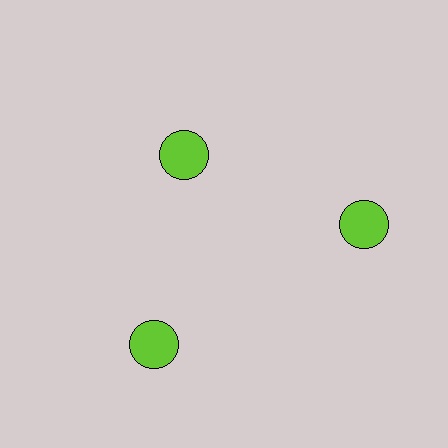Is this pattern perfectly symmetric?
No. The 3 lime circles are arranged in a ring, but one element near the 11 o'clock position is pulled inward toward the center, breaking the 3-fold rotational symmetry.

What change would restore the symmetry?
The symmetry would be restored by moving it outward, back onto the ring so that all 3 circles sit at equal angles and equal distance from the center.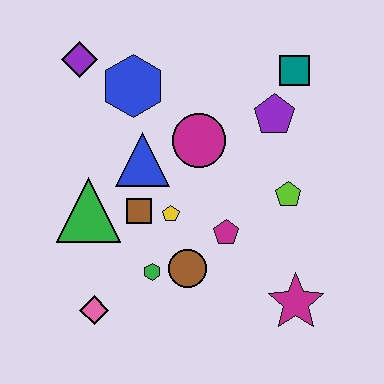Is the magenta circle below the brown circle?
No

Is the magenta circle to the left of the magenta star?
Yes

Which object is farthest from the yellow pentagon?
The teal square is farthest from the yellow pentagon.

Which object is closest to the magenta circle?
The blue triangle is closest to the magenta circle.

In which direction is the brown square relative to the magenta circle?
The brown square is below the magenta circle.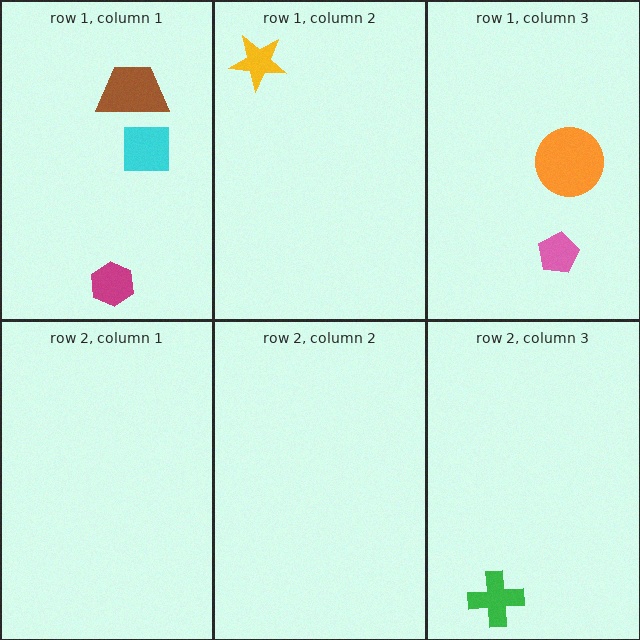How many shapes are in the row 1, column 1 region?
3.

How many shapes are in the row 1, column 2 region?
1.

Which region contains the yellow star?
The row 1, column 2 region.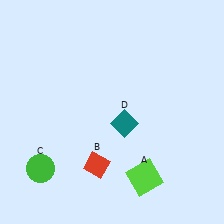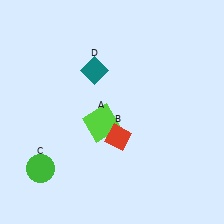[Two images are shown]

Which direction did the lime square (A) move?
The lime square (A) moved up.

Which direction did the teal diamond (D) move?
The teal diamond (D) moved up.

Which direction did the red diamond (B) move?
The red diamond (B) moved up.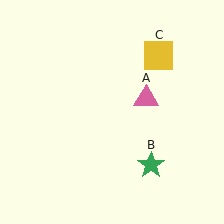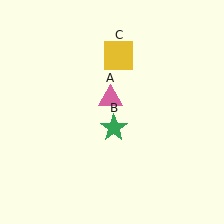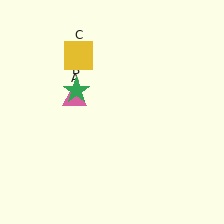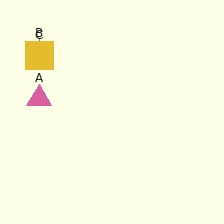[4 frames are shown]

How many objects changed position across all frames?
3 objects changed position: pink triangle (object A), green star (object B), yellow square (object C).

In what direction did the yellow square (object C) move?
The yellow square (object C) moved left.